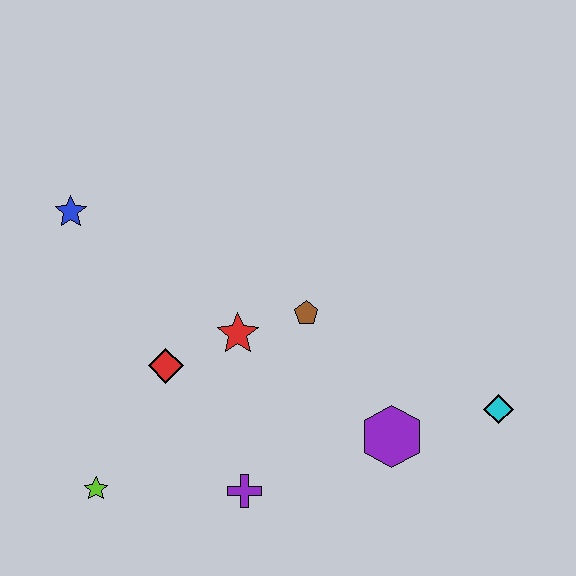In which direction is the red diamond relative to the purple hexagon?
The red diamond is to the left of the purple hexagon.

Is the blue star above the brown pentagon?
Yes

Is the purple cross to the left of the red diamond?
No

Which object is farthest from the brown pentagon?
The lime star is farthest from the brown pentagon.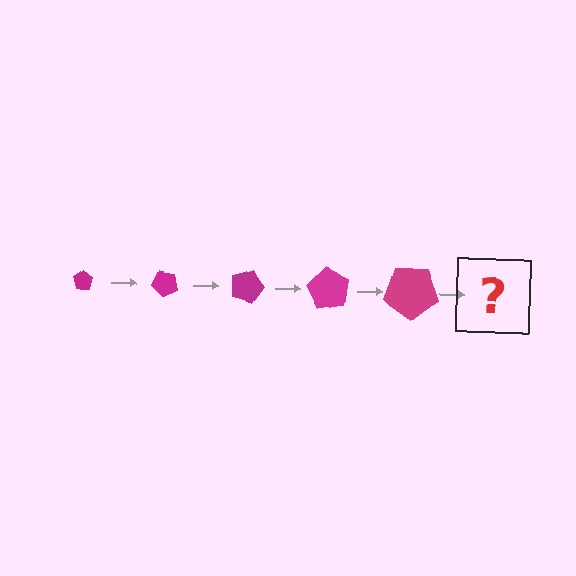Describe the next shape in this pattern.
It should be a pentagon, larger than the previous one and rotated 225 degrees from the start.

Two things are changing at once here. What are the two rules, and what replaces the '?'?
The two rules are that the pentagon grows larger each step and it rotates 45 degrees each step. The '?' should be a pentagon, larger than the previous one and rotated 225 degrees from the start.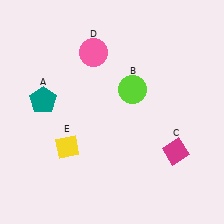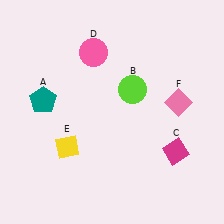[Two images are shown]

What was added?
A pink diamond (F) was added in Image 2.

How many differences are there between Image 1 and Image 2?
There is 1 difference between the two images.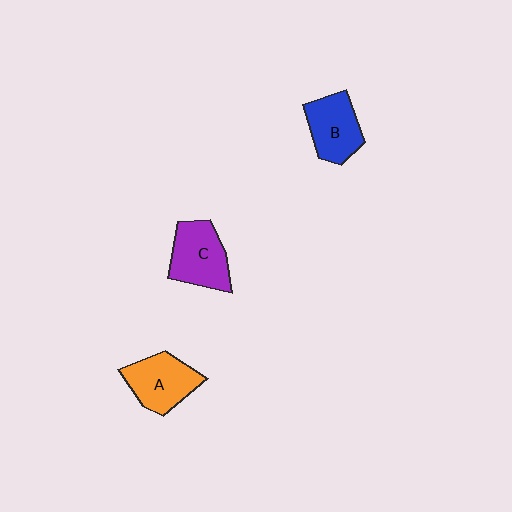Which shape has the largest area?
Shape C (purple).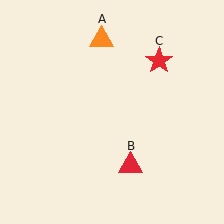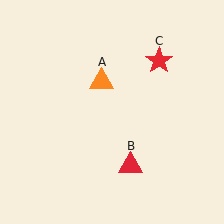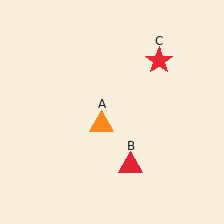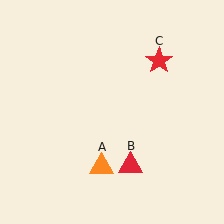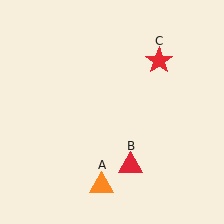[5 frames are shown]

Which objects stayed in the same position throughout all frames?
Red triangle (object B) and red star (object C) remained stationary.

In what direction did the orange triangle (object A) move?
The orange triangle (object A) moved down.